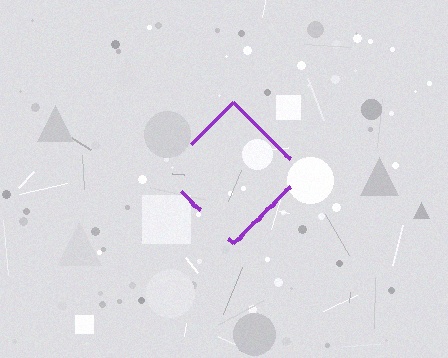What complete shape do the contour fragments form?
The contour fragments form a diamond.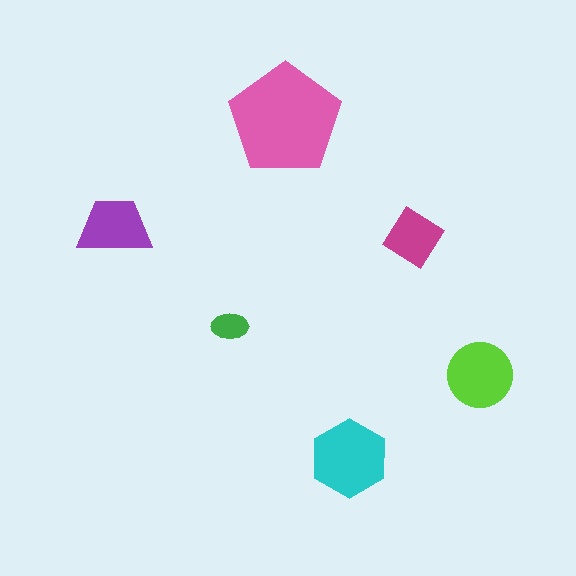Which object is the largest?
The pink pentagon.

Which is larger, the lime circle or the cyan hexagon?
The cyan hexagon.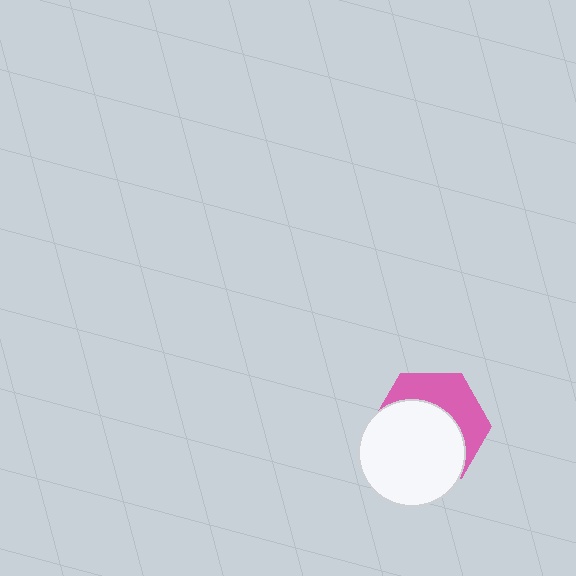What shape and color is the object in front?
The object in front is a white circle.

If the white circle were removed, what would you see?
You would see the complete pink hexagon.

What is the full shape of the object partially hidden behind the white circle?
The partially hidden object is a pink hexagon.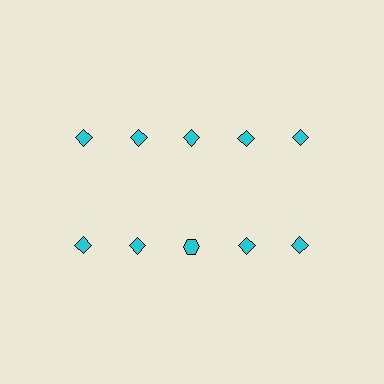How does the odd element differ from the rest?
It has a different shape: hexagon instead of diamond.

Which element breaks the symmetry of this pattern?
The cyan hexagon in the second row, center column breaks the symmetry. All other shapes are cyan diamonds.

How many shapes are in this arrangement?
There are 10 shapes arranged in a grid pattern.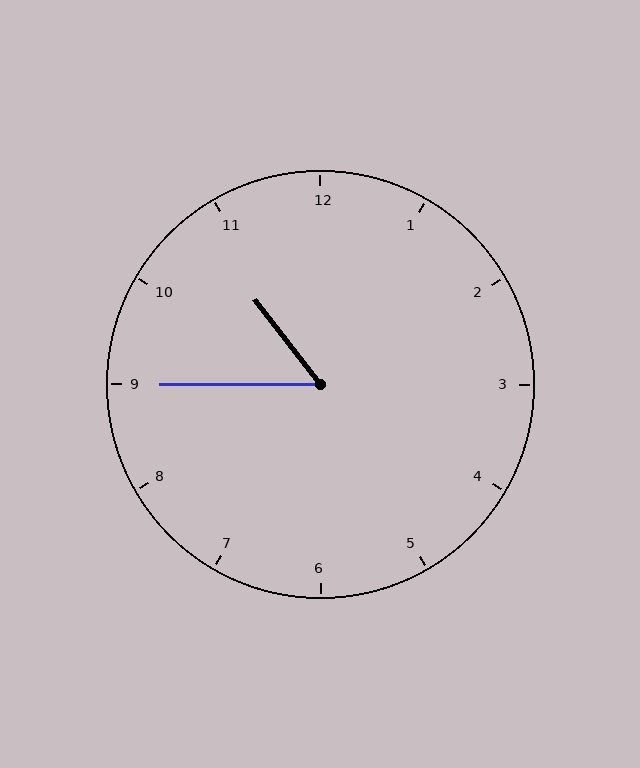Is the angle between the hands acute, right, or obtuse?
It is acute.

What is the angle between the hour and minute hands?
Approximately 52 degrees.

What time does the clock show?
10:45.